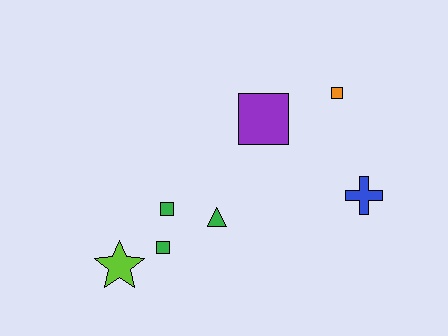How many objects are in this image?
There are 7 objects.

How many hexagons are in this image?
There are no hexagons.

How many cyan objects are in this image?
There are no cyan objects.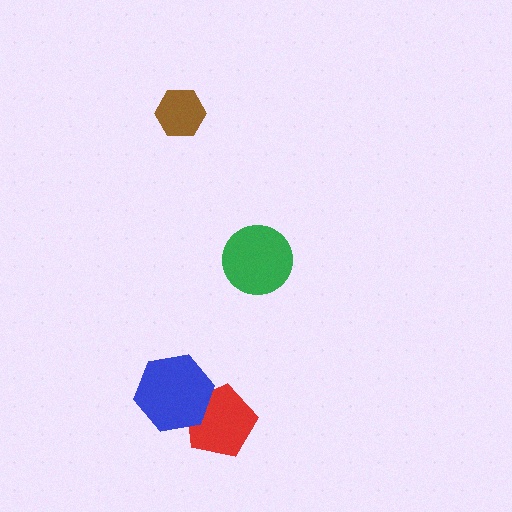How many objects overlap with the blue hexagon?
1 object overlaps with the blue hexagon.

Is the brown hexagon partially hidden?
No, no other shape covers it.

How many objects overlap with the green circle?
0 objects overlap with the green circle.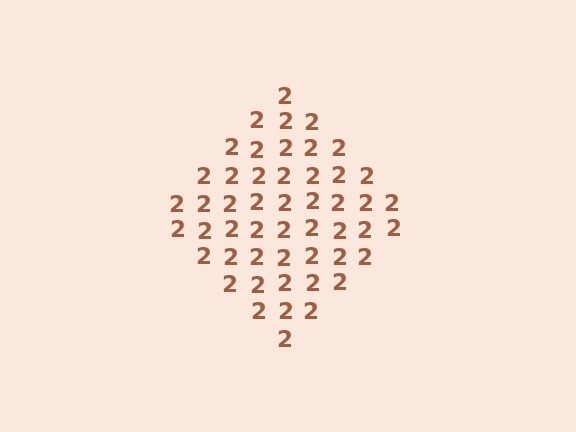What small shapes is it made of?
It is made of small digit 2's.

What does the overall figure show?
The overall figure shows a diamond.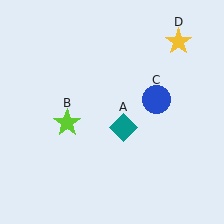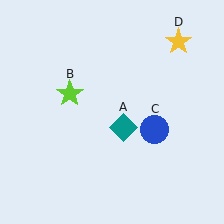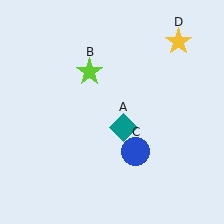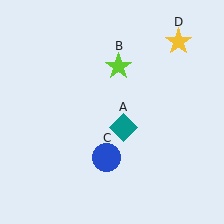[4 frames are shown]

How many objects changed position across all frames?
2 objects changed position: lime star (object B), blue circle (object C).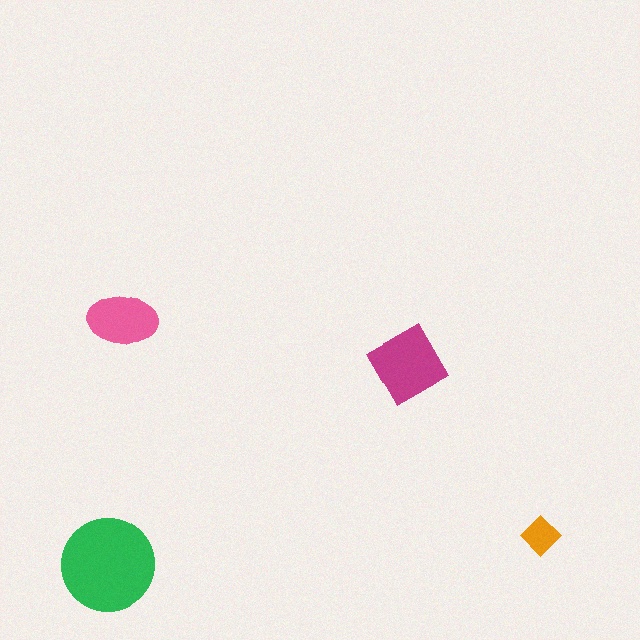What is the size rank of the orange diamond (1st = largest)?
4th.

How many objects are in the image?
There are 4 objects in the image.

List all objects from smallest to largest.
The orange diamond, the pink ellipse, the magenta diamond, the green circle.